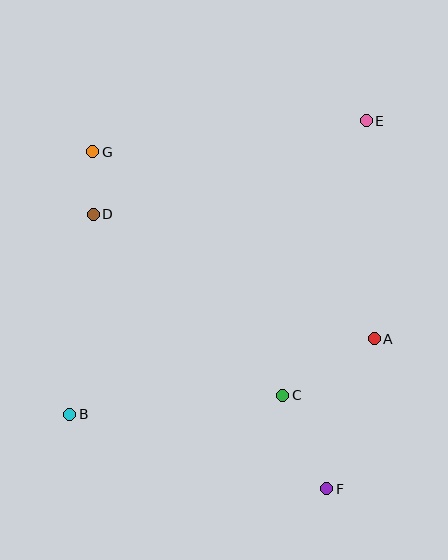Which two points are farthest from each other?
Points B and E are farthest from each other.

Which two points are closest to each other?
Points D and G are closest to each other.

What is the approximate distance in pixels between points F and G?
The distance between F and G is approximately 410 pixels.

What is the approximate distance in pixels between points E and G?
The distance between E and G is approximately 275 pixels.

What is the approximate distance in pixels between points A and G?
The distance between A and G is approximately 338 pixels.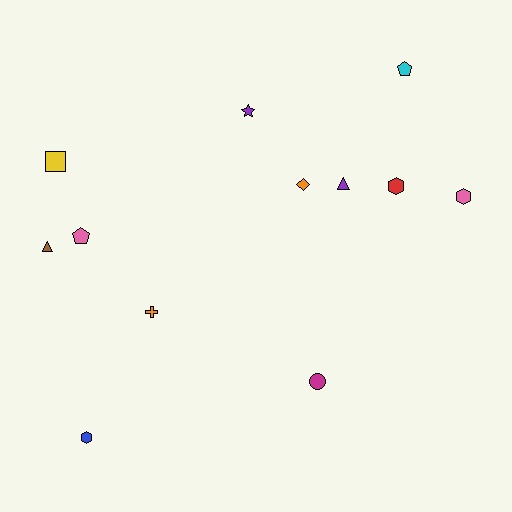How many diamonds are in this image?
There is 1 diamond.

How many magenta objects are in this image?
There is 1 magenta object.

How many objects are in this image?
There are 12 objects.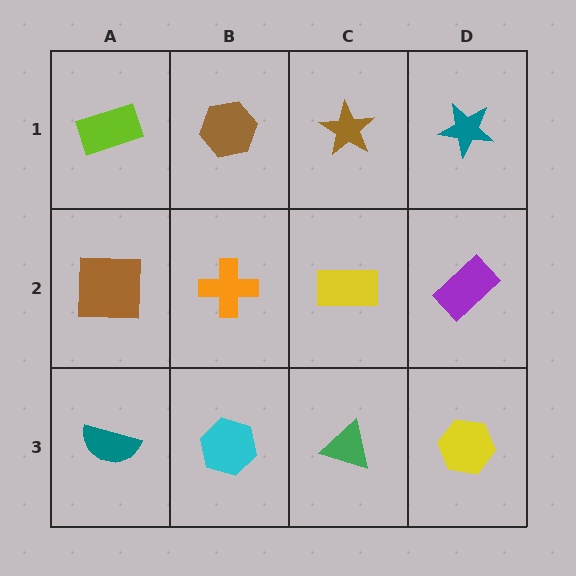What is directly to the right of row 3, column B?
A green triangle.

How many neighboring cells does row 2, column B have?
4.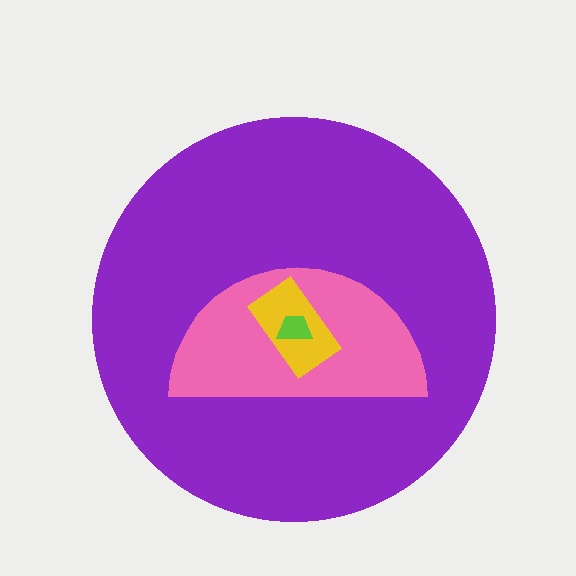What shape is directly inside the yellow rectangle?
The lime trapezoid.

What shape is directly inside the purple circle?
The pink semicircle.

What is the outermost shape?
The purple circle.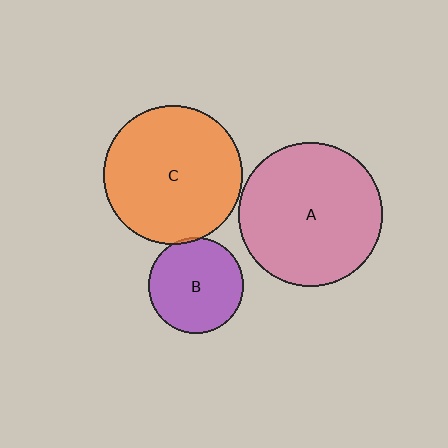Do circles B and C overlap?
Yes.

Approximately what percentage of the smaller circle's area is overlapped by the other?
Approximately 5%.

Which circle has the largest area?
Circle A (pink).